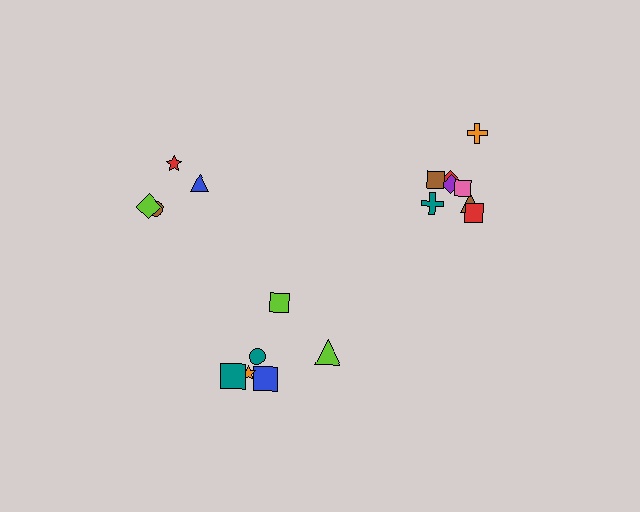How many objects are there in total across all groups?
There are 18 objects.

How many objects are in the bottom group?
There are 6 objects.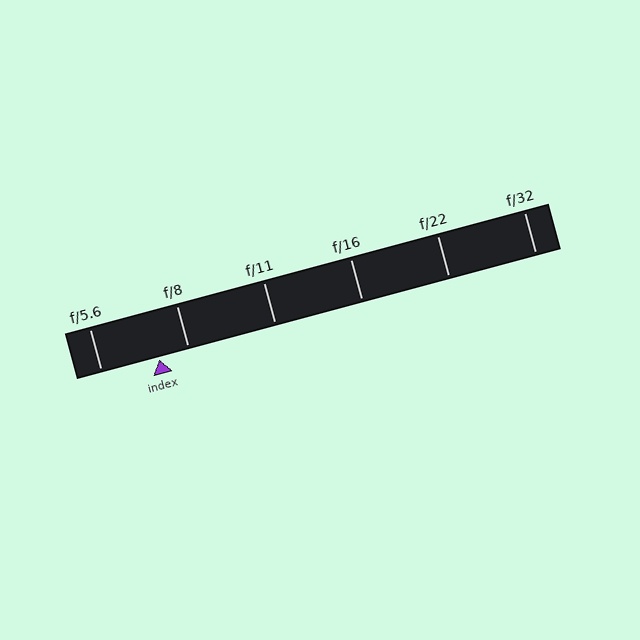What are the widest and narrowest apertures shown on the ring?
The widest aperture shown is f/5.6 and the narrowest is f/32.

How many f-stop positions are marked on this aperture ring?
There are 6 f-stop positions marked.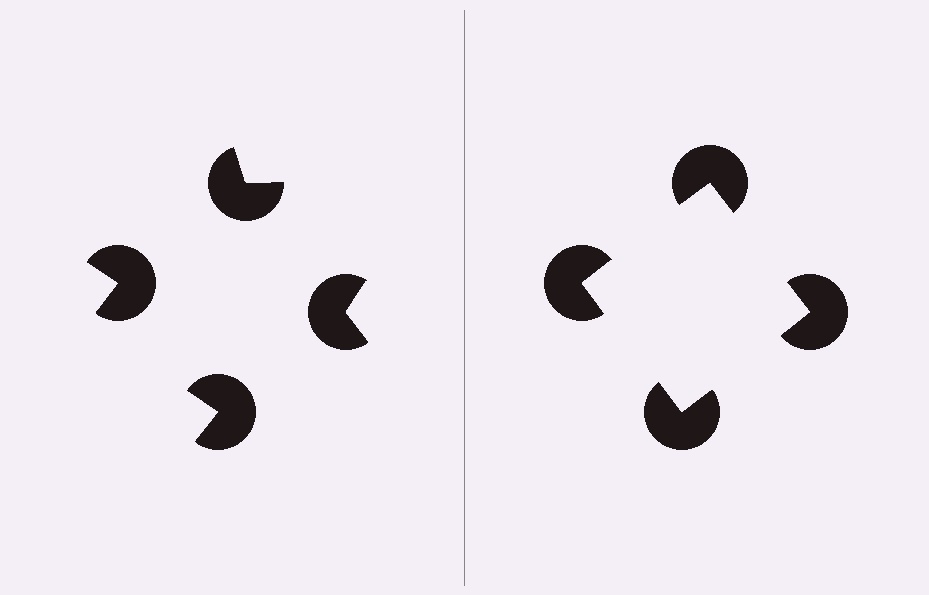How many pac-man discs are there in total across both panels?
8 — 4 on each side.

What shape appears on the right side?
An illusory square.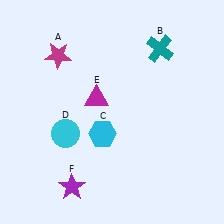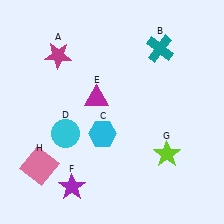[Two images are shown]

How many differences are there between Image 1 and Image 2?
There are 2 differences between the two images.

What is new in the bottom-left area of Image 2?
A pink square (H) was added in the bottom-left area of Image 2.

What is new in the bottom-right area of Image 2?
A lime star (G) was added in the bottom-right area of Image 2.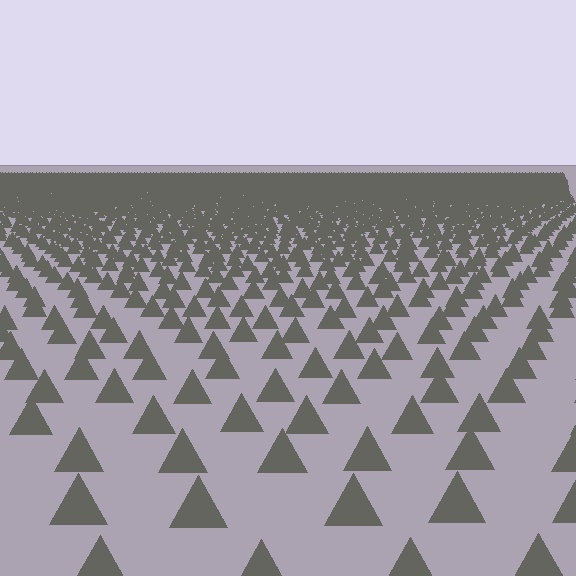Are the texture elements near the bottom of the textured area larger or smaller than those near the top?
Larger. Near the bottom, elements are closer to the viewer and appear at a bigger on-screen size.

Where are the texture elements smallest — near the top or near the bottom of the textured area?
Near the top.